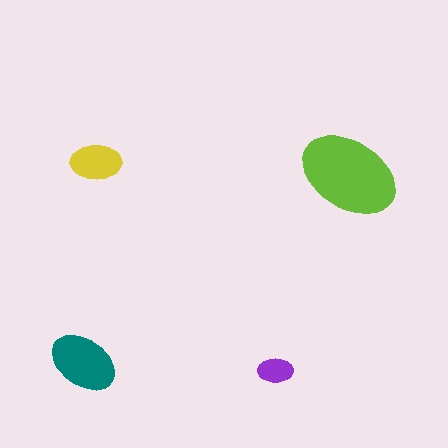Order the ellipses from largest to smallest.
the lime one, the teal one, the yellow one, the purple one.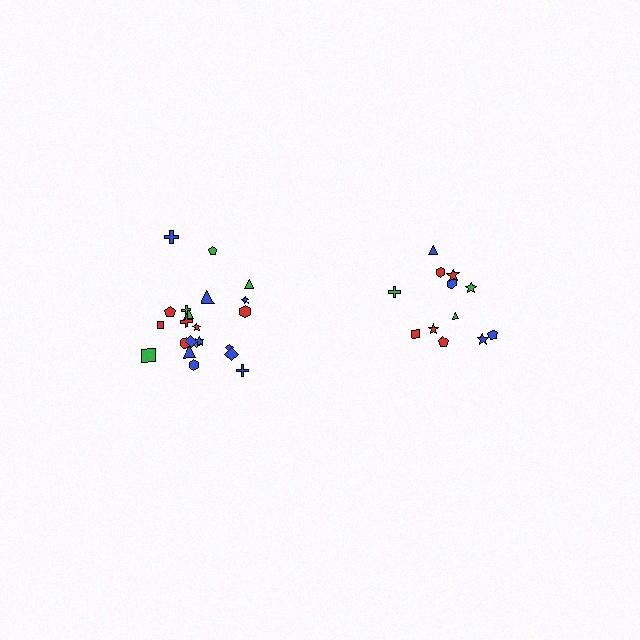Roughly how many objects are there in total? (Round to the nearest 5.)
Roughly 35 objects in total.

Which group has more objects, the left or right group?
The left group.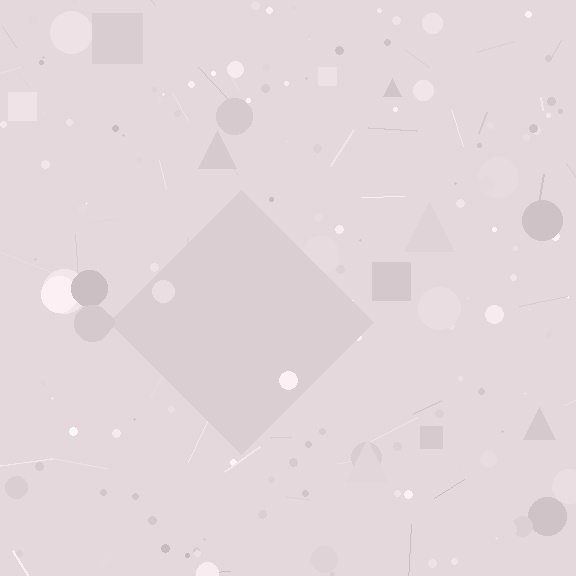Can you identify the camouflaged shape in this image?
The camouflaged shape is a diamond.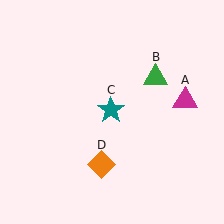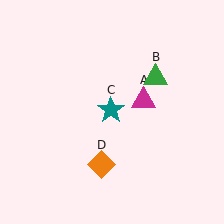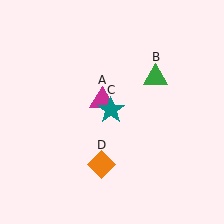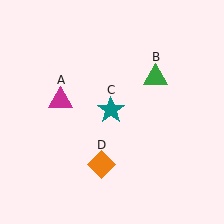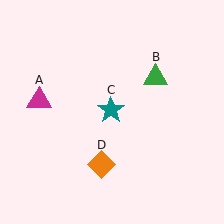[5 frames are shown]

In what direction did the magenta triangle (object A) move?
The magenta triangle (object A) moved left.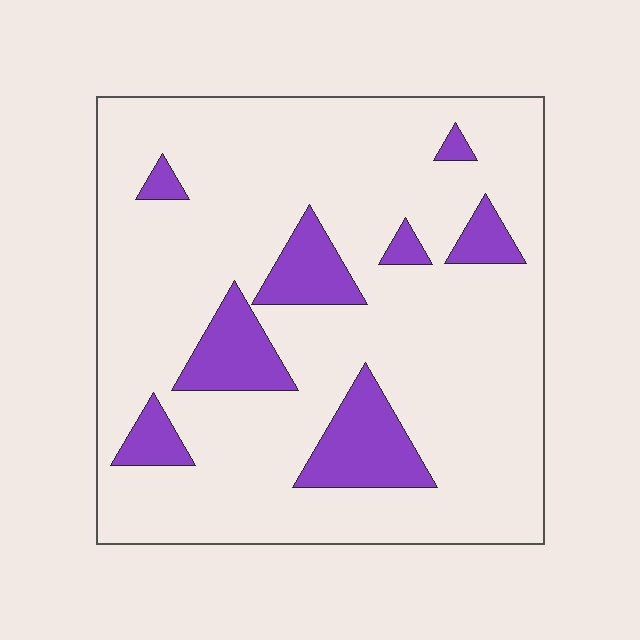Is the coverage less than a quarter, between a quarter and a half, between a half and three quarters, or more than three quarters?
Less than a quarter.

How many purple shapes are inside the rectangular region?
8.